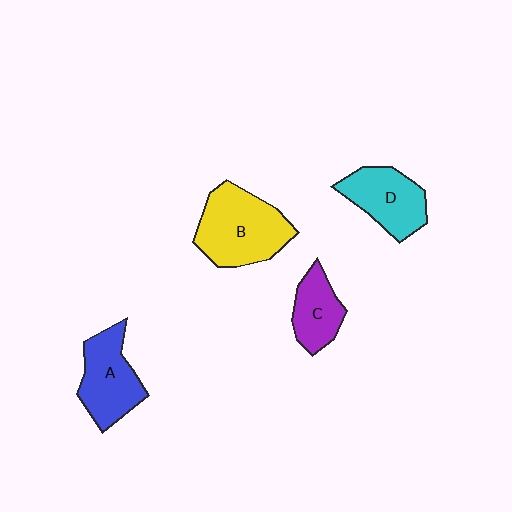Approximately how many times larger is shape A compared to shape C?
Approximately 1.4 times.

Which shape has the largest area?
Shape B (yellow).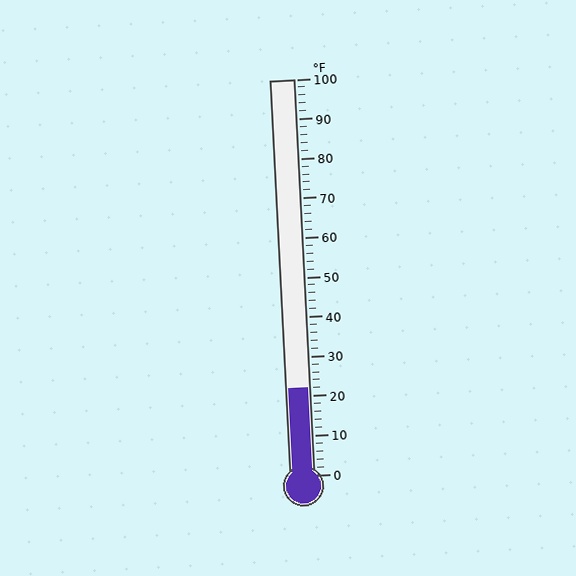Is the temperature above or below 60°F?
The temperature is below 60°F.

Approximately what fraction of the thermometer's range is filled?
The thermometer is filled to approximately 20% of its range.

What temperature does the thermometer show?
The thermometer shows approximately 22°F.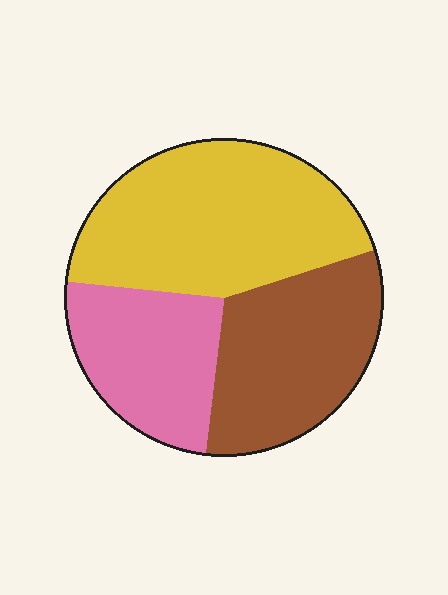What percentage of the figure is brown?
Brown covers about 30% of the figure.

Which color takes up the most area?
Yellow, at roughly 45%.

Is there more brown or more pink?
Brown.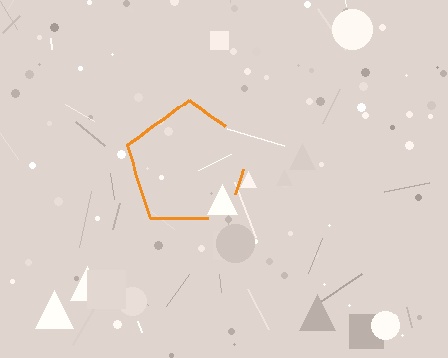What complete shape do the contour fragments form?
The contour fragments form a pentagon.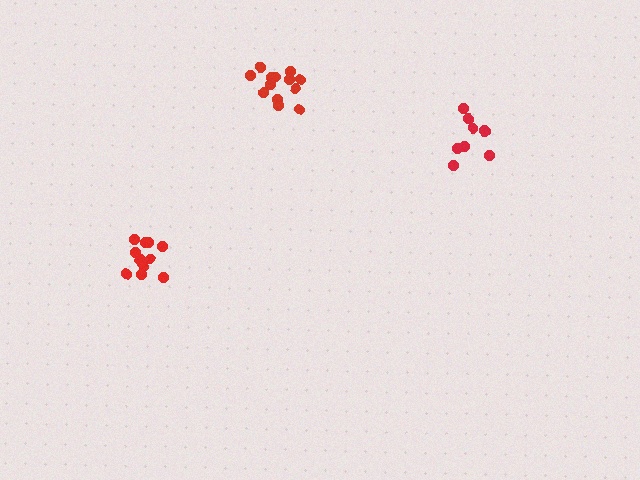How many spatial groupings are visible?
There are 3 spatial groupings.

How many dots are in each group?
Group 1: 12 dots, Group 2: 9 dots, Group 3: 13 dots (34 total).